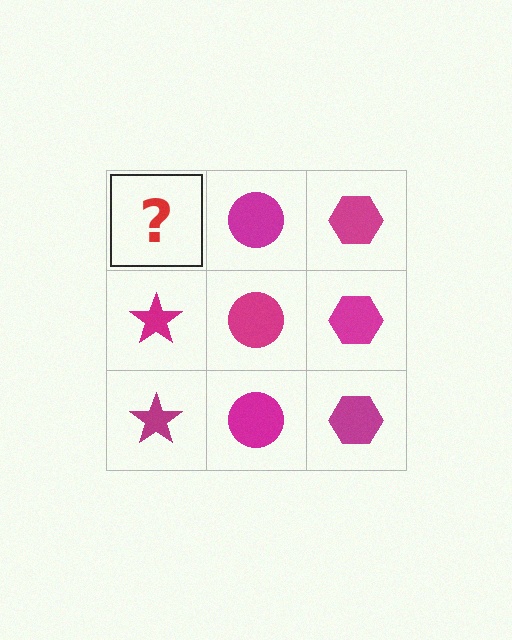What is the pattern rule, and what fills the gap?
The rule is that each column has a consistent shape. The gap should be filled with a magenta star.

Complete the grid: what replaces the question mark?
The question mark should be replaced with a magenta star.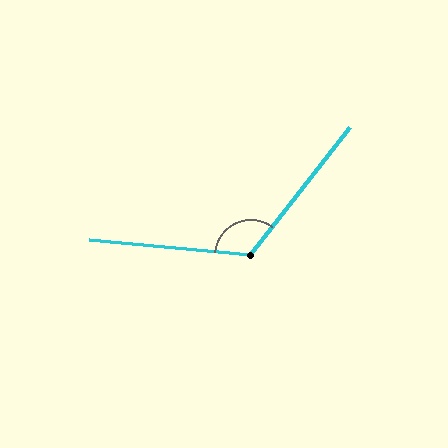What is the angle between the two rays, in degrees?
Approximately 122 degrees.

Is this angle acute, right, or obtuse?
It is obtuse.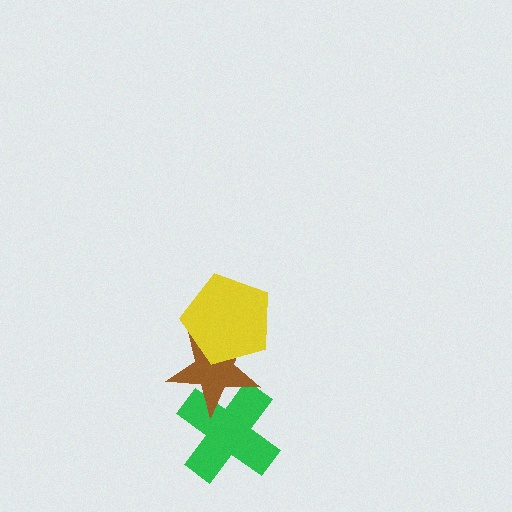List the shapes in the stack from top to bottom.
From top to bottom: the yellow pentagon, the brown star, the green cross.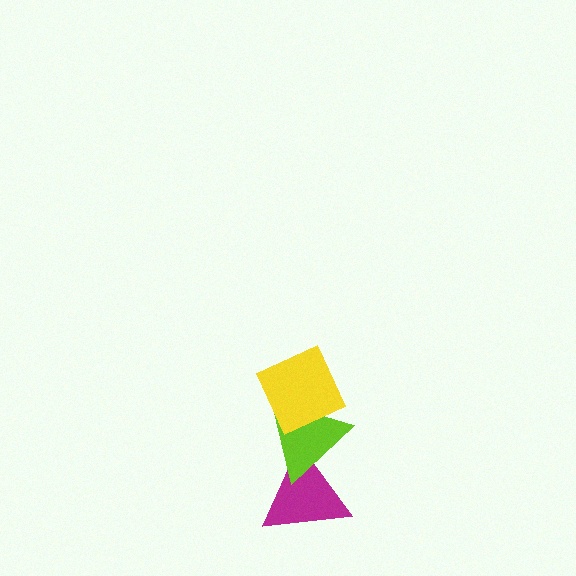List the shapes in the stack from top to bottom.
From top to bottom: the yellow diamond, the lime triangle, the magenta triangle.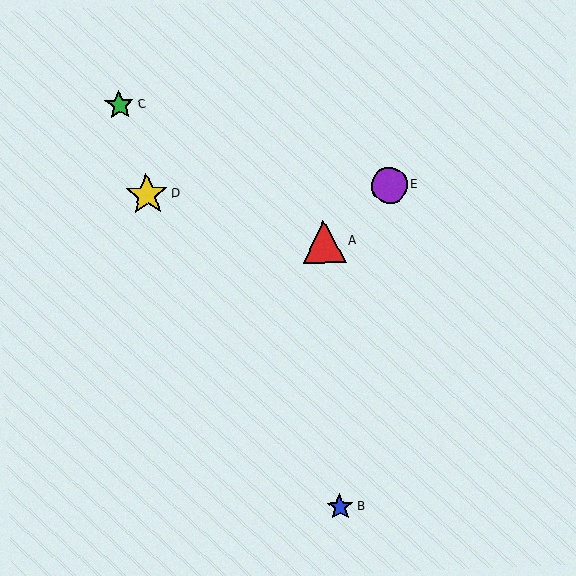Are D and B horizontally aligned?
No, D is at y≈195 and B is at y≈507.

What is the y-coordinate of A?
Object A is at y≈242.